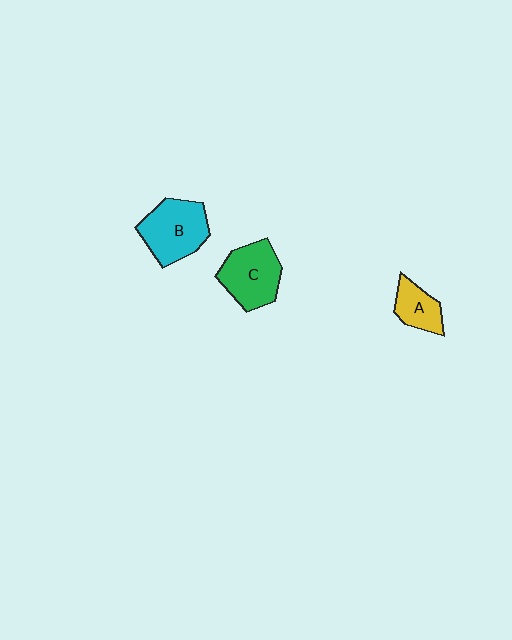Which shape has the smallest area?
Shape A (yellow).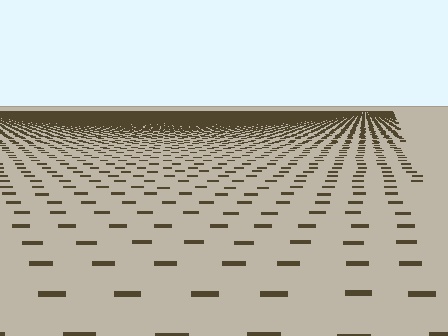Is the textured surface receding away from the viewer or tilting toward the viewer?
The surface is receding away from the viewer. Texture elements get smaller and denser toward the top.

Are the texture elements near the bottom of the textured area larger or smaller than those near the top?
Larger. Near the bottom, elements are closer to the viewer and appear at a bigger on-screen size.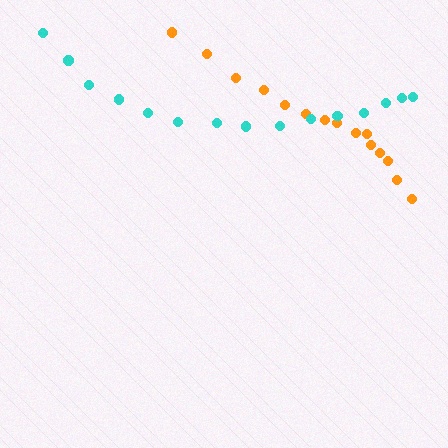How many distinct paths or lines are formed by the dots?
There are 2 distinct paths.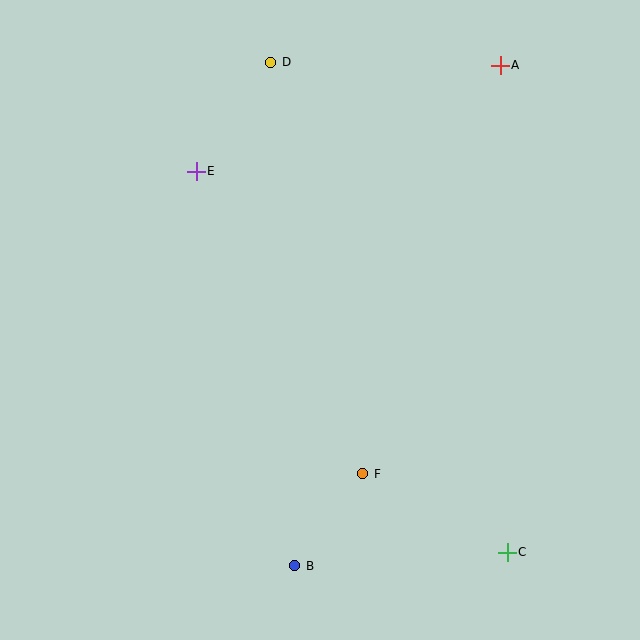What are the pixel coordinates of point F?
Point F is at (363, 474).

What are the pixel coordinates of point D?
Point D is at (271, 62).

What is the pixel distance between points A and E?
The distance between A and E is 322 pixels.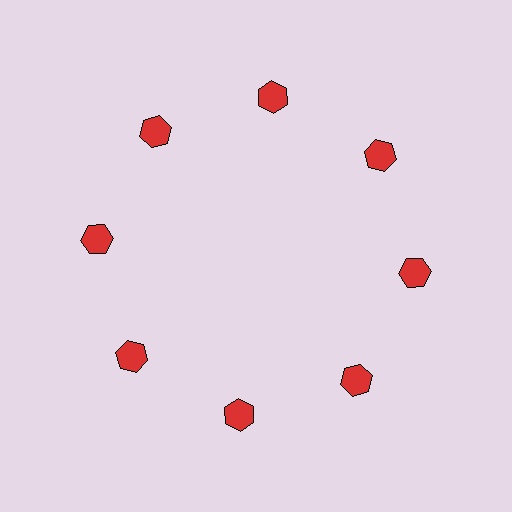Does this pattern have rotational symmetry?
Yes, this pattern has 8-fold rotational symmetry. It looks the same after rotating 45 degrees around the center.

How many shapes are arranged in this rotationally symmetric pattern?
There are 8 shapes, arranged in 8 groups of 1.